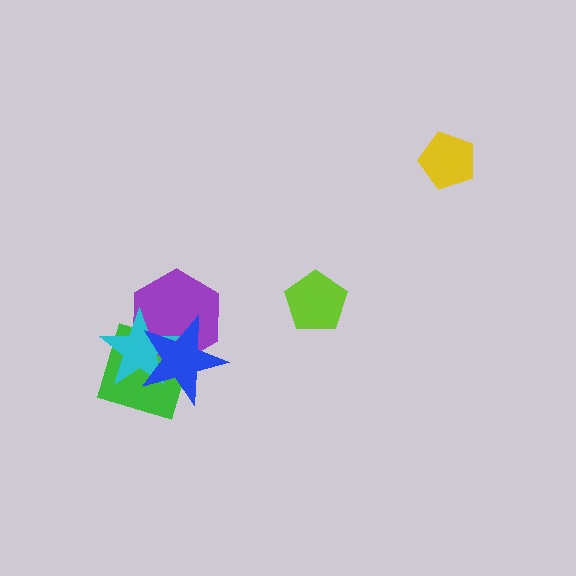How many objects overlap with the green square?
3 objects overlap with the green square.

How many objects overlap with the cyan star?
3 objects overlap with the cyan star.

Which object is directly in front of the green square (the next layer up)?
The purple hexagon is directly in front of the green square.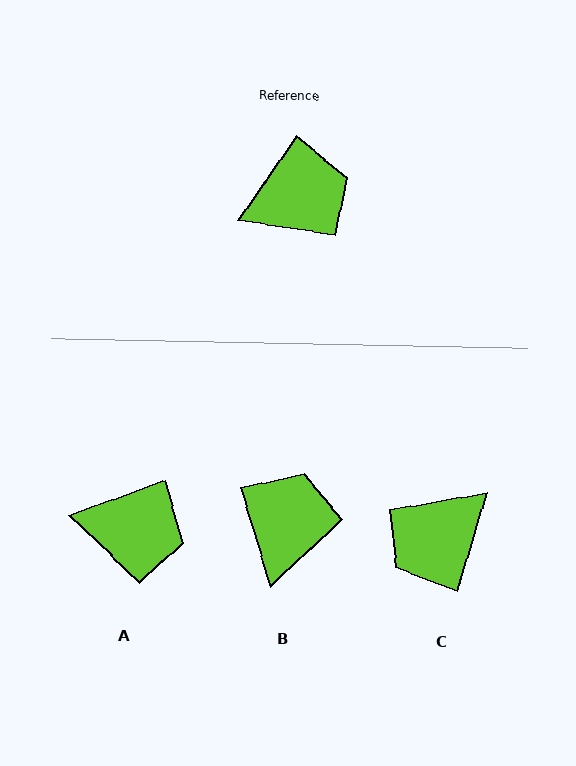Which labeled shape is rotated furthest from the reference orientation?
C, about 162 degrees away.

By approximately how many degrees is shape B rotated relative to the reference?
Approximately 52 degrees counter-clockwise.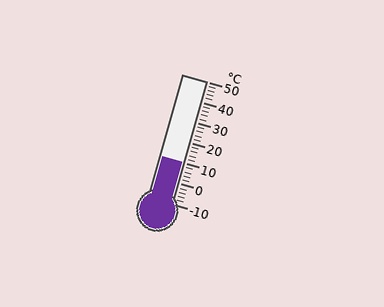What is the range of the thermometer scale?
The thermometer scale ranges from -10°C to 50°C.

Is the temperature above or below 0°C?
The temperature is above 0°C.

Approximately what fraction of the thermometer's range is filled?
The thermometer is filled to approximately 35% of its range.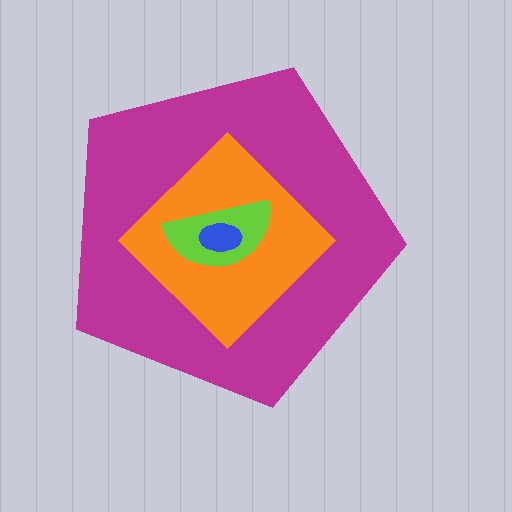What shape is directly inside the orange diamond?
The lime semicircle.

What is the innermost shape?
The blue ellipse.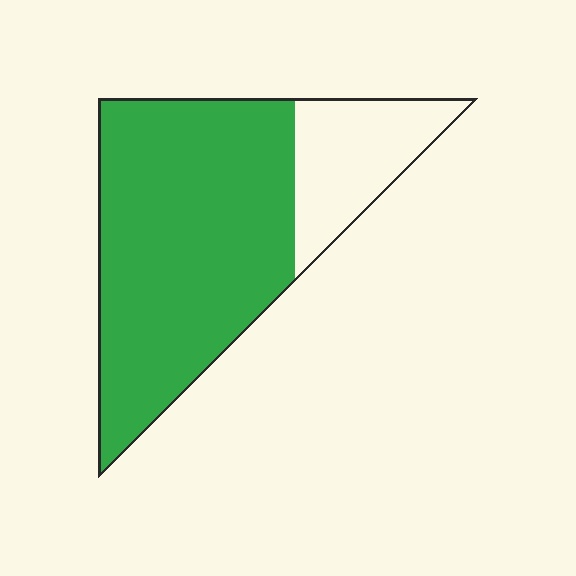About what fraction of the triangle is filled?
About three quarters (3/4).